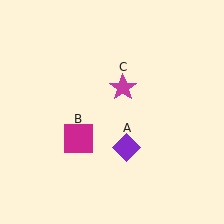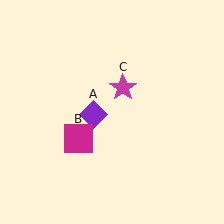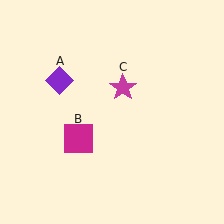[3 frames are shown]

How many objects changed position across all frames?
1 object changed position: purple diamond (object A).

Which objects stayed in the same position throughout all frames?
Magenta square (object B) and magenta star (object C) remained stationary.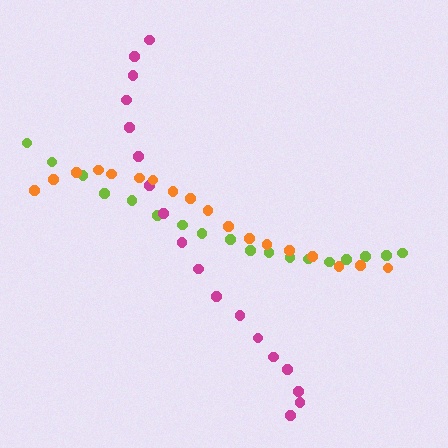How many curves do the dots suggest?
There are 3 distinct paths.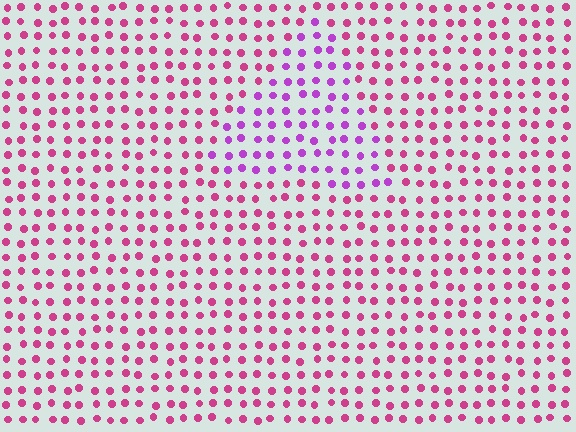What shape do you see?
I see a triangle.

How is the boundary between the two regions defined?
The boundary is defined purely by a slight shift in hue (about 36 degrees). Spacing, size, and orientation are identical on both sides.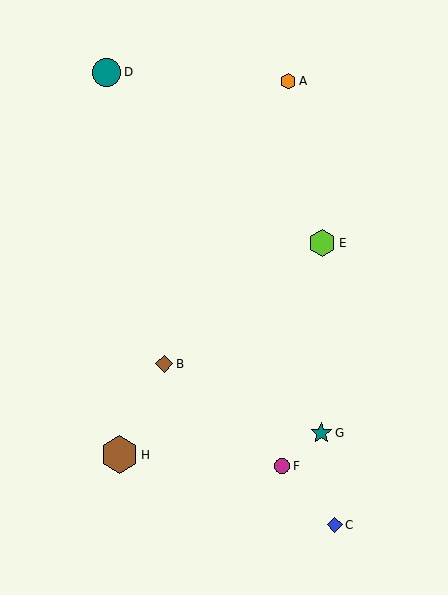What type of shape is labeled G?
Shape G is a teal star.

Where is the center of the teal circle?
The center of the teal circle is at (106, 72).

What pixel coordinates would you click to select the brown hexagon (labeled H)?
Click at (119, 455) to select the brown hexagon H.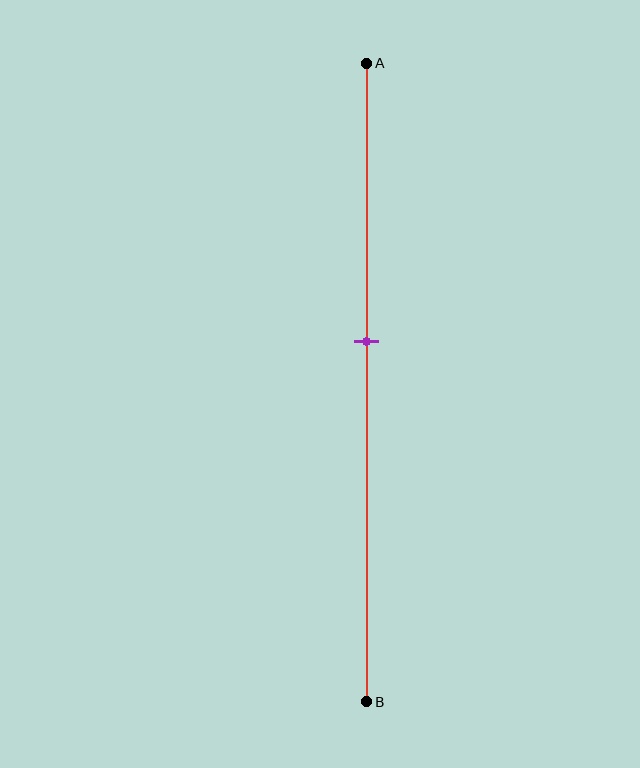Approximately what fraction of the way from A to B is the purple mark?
The purple mark is approximately 45% of the way from A to B.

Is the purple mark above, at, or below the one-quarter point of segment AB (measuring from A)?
The purple mark is below the one-quarter point of segment AB.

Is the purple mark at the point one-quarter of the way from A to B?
No, the mark is at about 45% from A, not at the 25% one-quarter point.